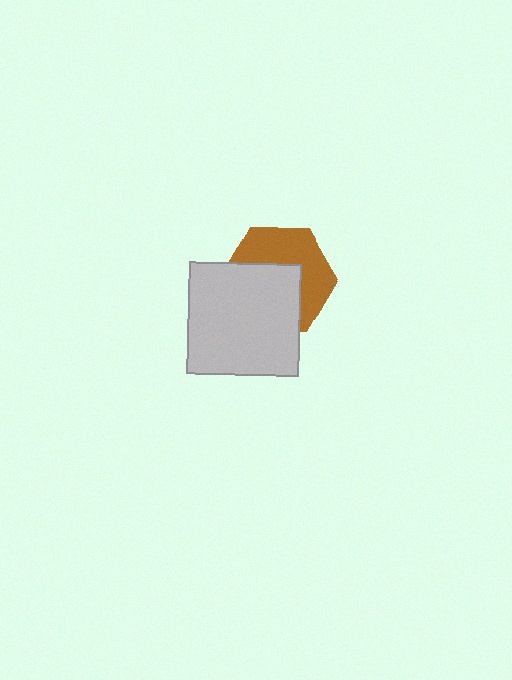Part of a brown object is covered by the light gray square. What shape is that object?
It is a hexagon.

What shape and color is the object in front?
The object in front is a light gray square.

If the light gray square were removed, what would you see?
You would see the complete brown hexagon.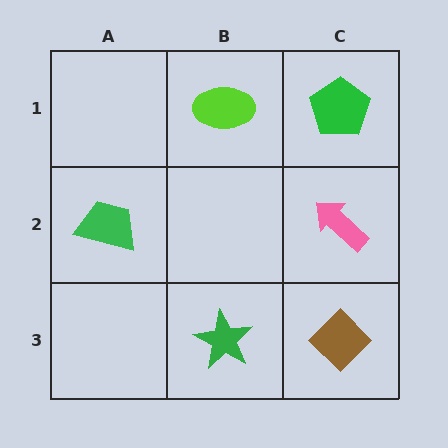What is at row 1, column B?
A lime ellipse.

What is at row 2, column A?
A green trapezoid.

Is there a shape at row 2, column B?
No, that cell is empty.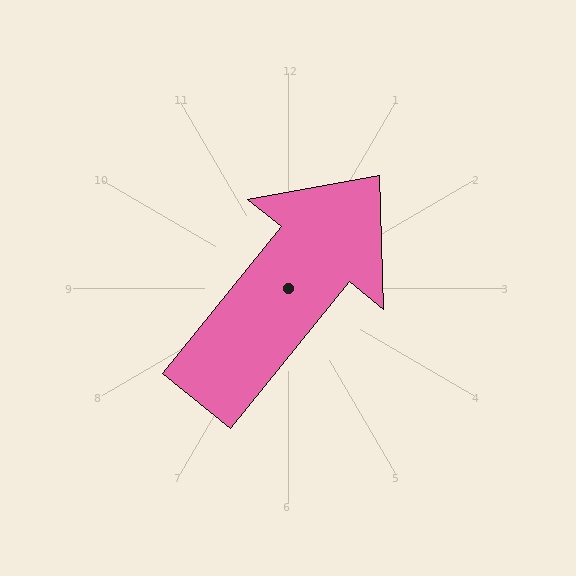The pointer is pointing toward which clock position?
Roughly 1 o'clock.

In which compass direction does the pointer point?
Northeast.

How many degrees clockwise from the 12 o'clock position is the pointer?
Approximately 39 degrees.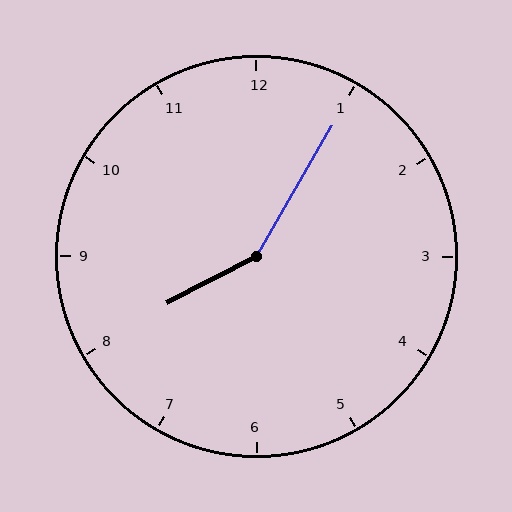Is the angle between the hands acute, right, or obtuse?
It is obtuse.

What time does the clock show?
8:05.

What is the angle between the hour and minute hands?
Approximately 148 degrees.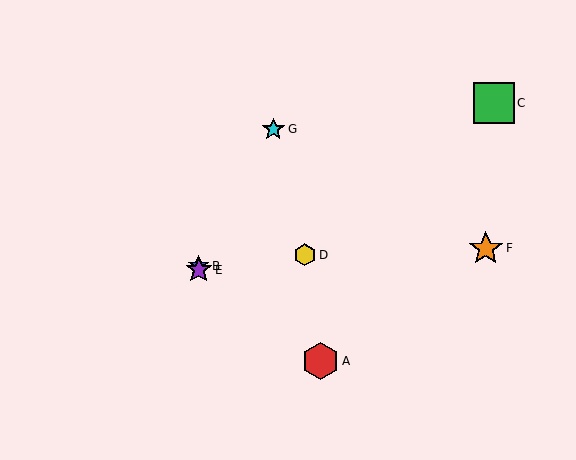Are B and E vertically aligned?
Yes, both are at x≈199.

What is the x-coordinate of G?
Object G is at x≈273.